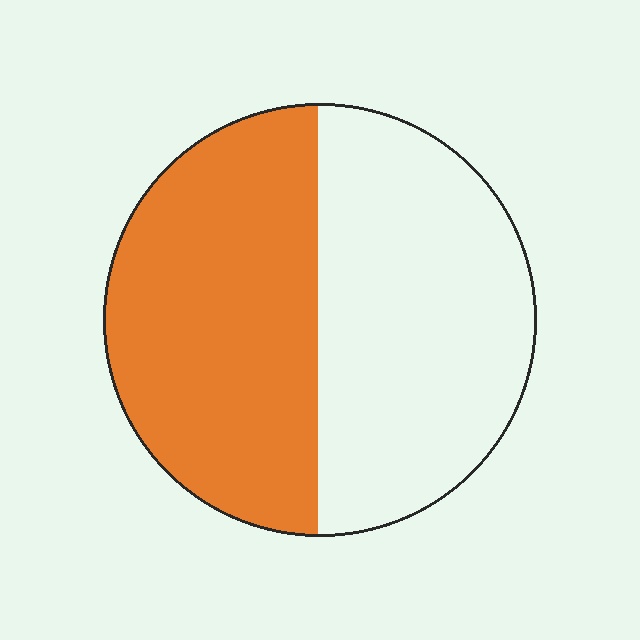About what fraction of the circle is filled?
About one half (1/2).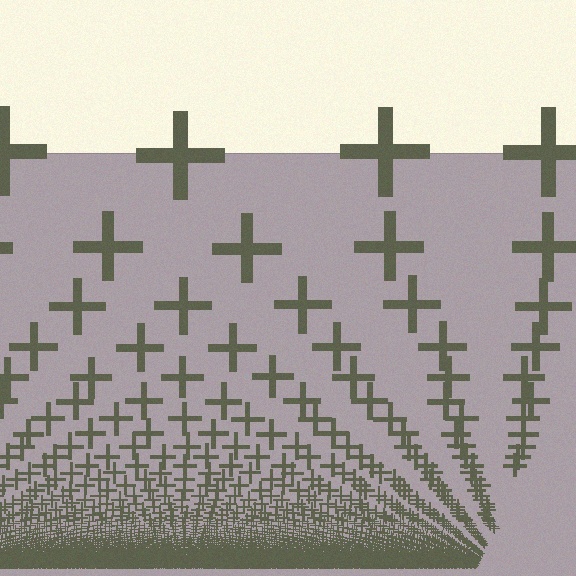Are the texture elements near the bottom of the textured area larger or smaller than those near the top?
Smaller. The gradient is inverted — elements near the bottom are smaller and denser.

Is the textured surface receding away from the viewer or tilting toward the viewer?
The surface appears to tilt toward the viewer. Texture elements get larger and sparser toward the top.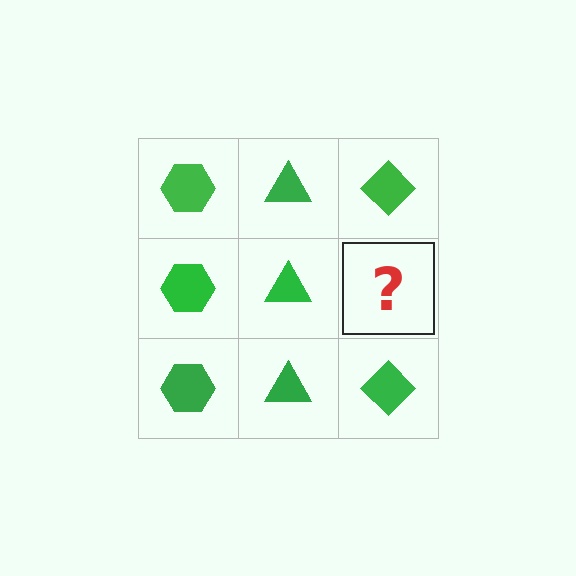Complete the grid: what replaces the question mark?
The question mark should be replaced with a green diamond.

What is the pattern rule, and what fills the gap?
The rule is that each column has a consistent shape. The gap should be filled with a green diamond.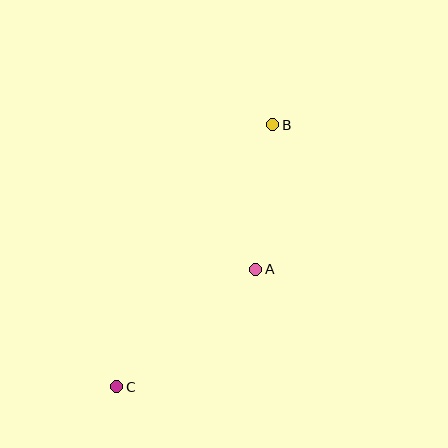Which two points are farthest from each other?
Points B and C are farthest from each other.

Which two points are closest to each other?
Points A and B are closest to each other.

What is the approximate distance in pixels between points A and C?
The distance between A and C is approximately 181 pixels.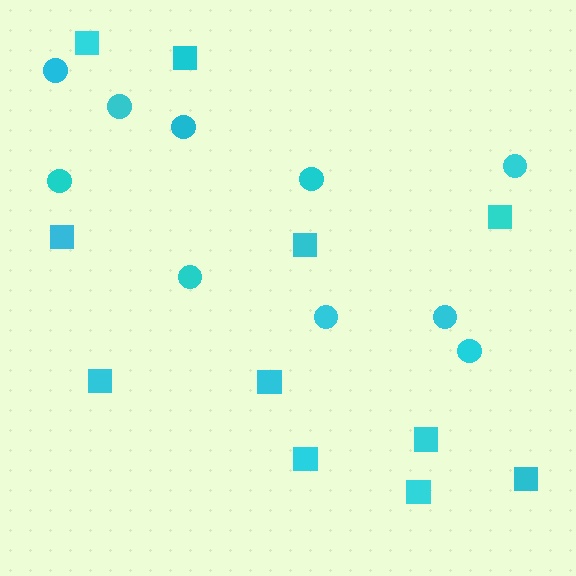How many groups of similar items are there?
There are 2 groups: one group of squares (11) and one group of circles (10).